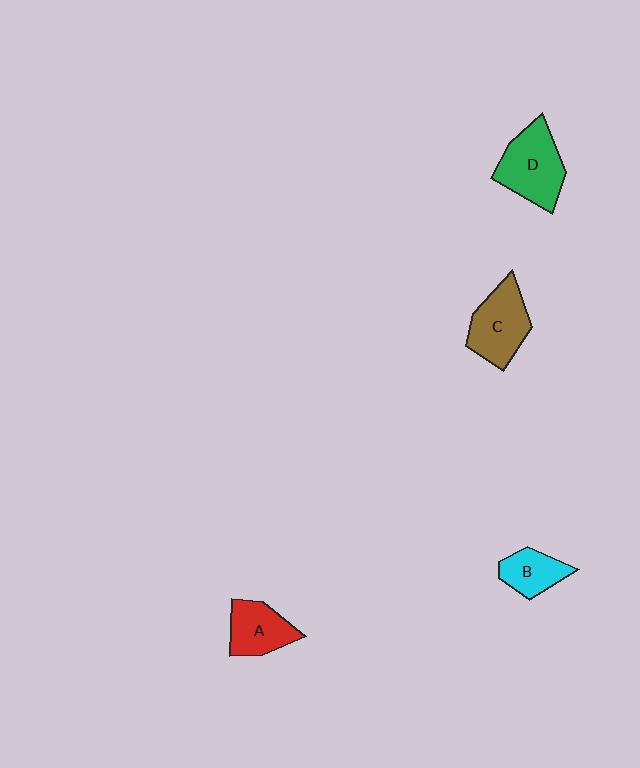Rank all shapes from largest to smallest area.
From largest to smallest: D (green), C (brown), A (red), B (cyan).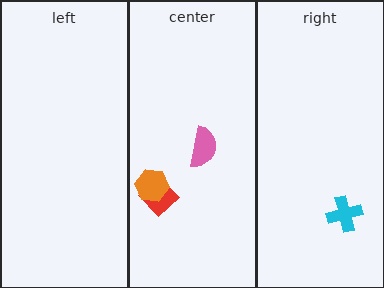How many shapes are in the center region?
3.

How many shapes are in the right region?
1.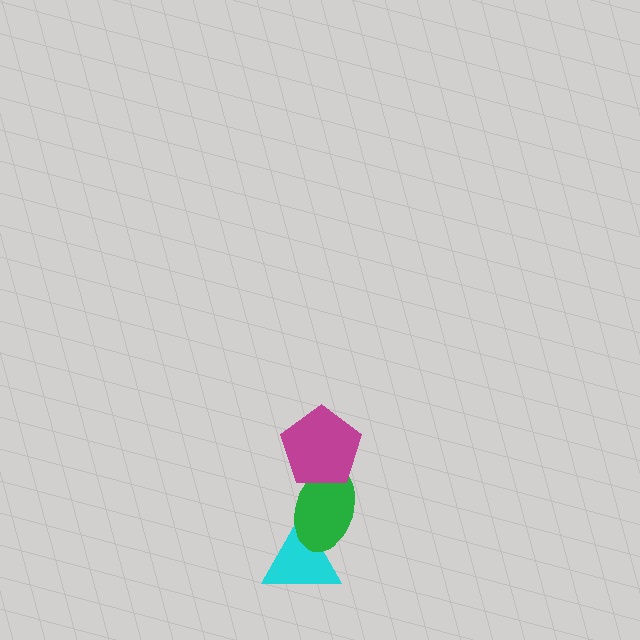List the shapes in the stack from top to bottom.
From top to bottom: the magenta pentagon, the green ellipse, the cyan triangle.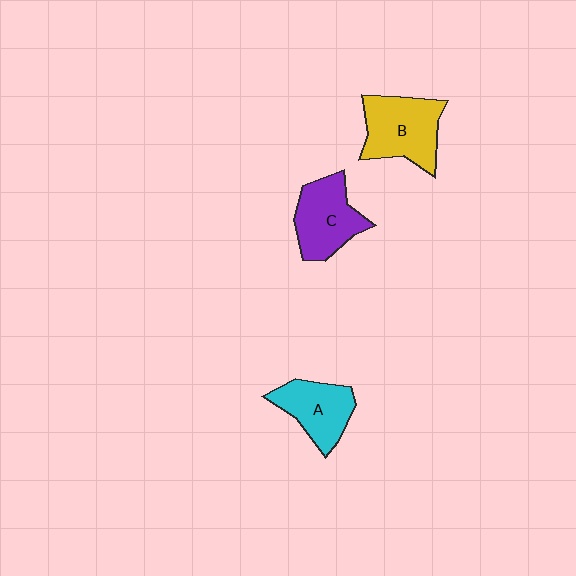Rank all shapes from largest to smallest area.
From largest to smallest: B (yellow), C (purple), A (cyan).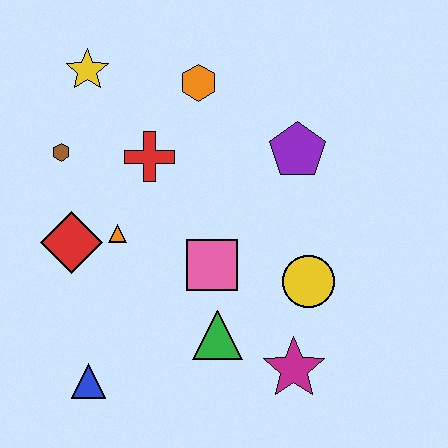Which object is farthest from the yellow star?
The magenta star is farthest from the yellow star.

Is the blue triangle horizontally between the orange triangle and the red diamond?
Yes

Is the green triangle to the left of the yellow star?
No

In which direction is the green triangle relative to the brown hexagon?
The green triangle is below the brown hexagon.